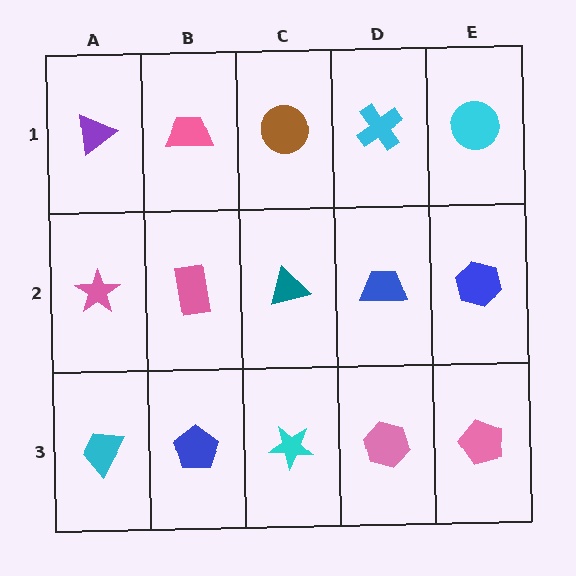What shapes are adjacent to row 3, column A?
A pink star (row 2, column A), a blue pentagon (row 3, column B).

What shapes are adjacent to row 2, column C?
A brown circle (row 1, column C), a cyan star (row 3, column C), a pink rectangle (row 2, column B), a blue trapezoid (row 2, column D).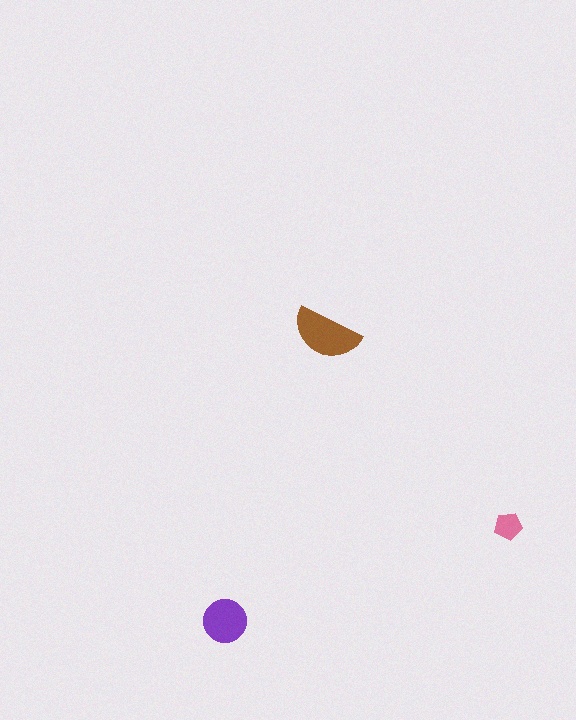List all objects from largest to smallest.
The brown semicircle, the purple circle, the pink pentagon.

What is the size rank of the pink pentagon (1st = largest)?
3rd.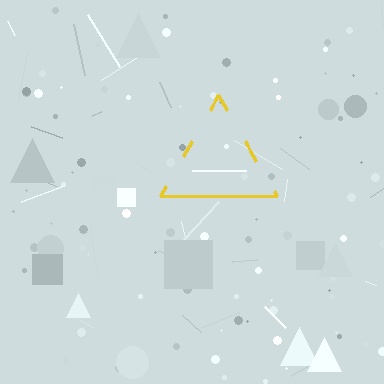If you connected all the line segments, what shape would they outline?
They would outline a triangle.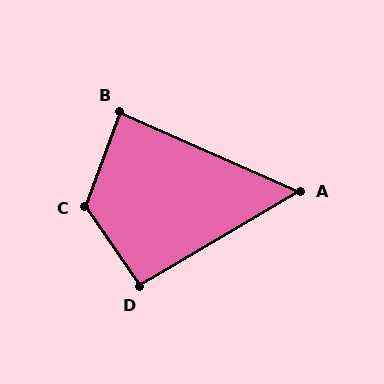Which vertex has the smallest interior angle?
A, at approximately 54 degrees.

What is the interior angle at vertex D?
Approximately 94 degrees (approximately right).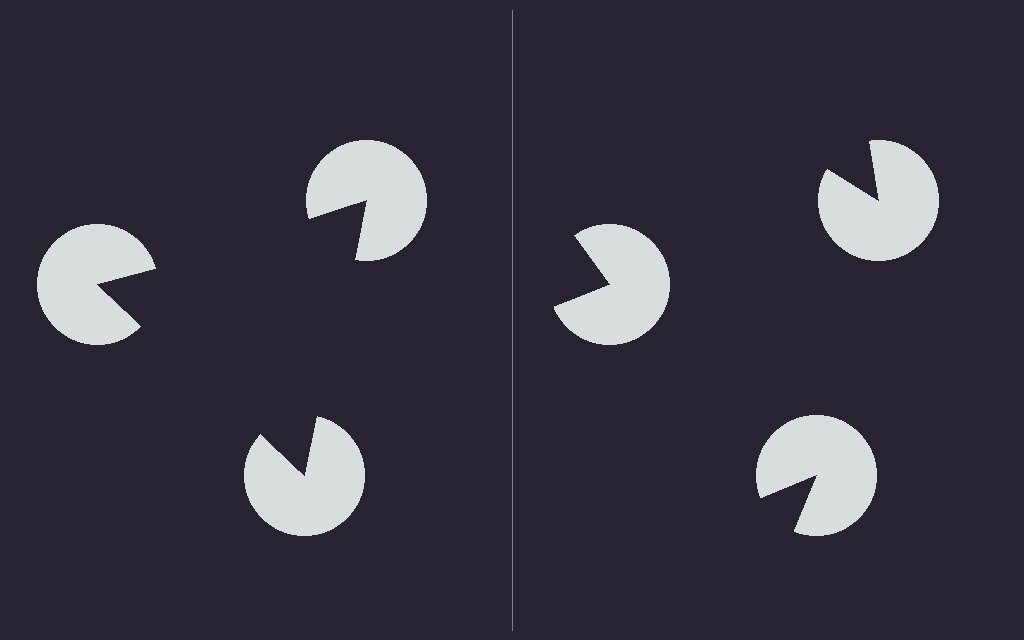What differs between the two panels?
The pac-man discs are positioned identically on both sides; only the wedge orientations differ. On the left they align to a triangle; on the right they are misaligned.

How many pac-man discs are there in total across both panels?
6 — 3 on each side.